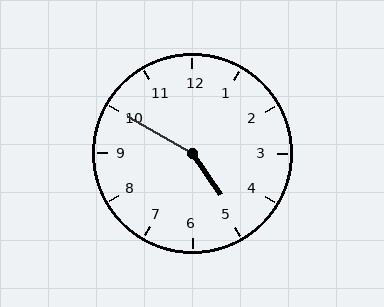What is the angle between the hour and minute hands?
Approximately 155 degrees.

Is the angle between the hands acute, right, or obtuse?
It is obtuse.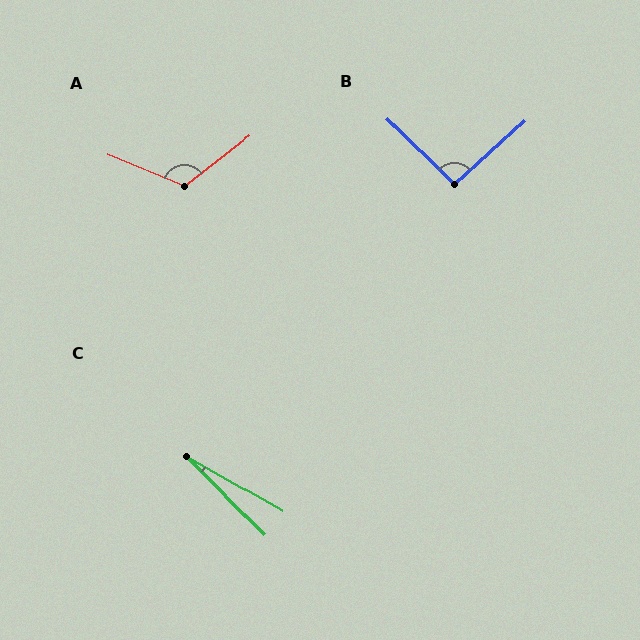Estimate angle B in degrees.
Approximately 94 degrees.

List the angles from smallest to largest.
C (15°), B (94°), A (120°).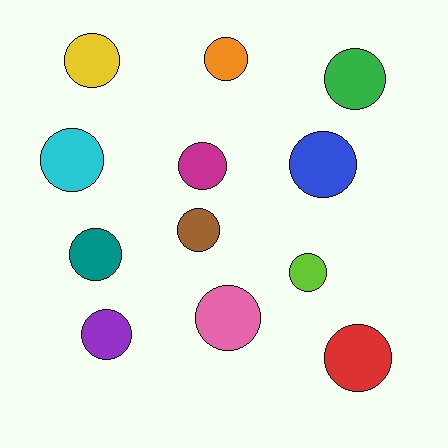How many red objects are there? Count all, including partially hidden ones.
There is 1 red object.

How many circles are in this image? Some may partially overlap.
There are 12 circles.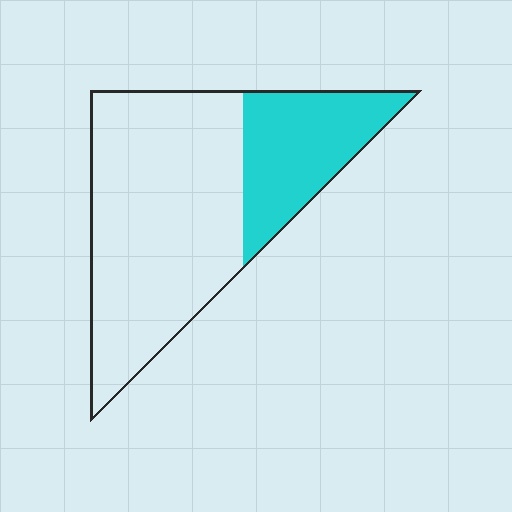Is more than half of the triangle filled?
No.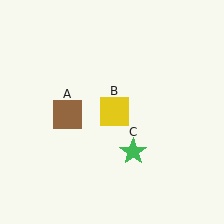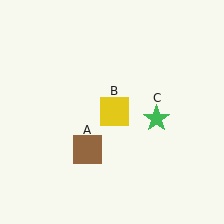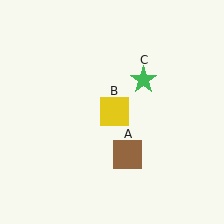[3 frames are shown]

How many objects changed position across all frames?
2 objects changed position: brown square (object A), green star (object C).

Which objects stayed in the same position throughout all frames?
Yellow square (object B) remained stationary.